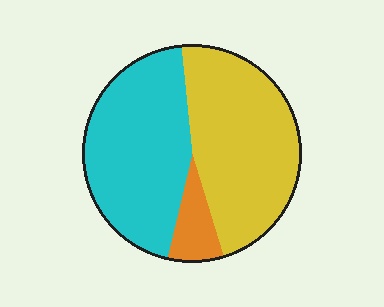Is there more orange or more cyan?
Cyan.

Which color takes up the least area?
Orange, at roughly 10%.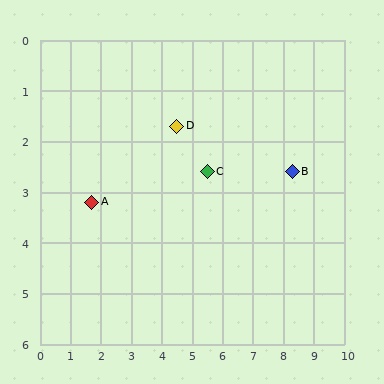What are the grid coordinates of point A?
Point A is at approximately (1.7, 3.2).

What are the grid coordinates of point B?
Point B is at approximately (8.3, 2.6).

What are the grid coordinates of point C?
Point C is at approximately (5.5, 2.6).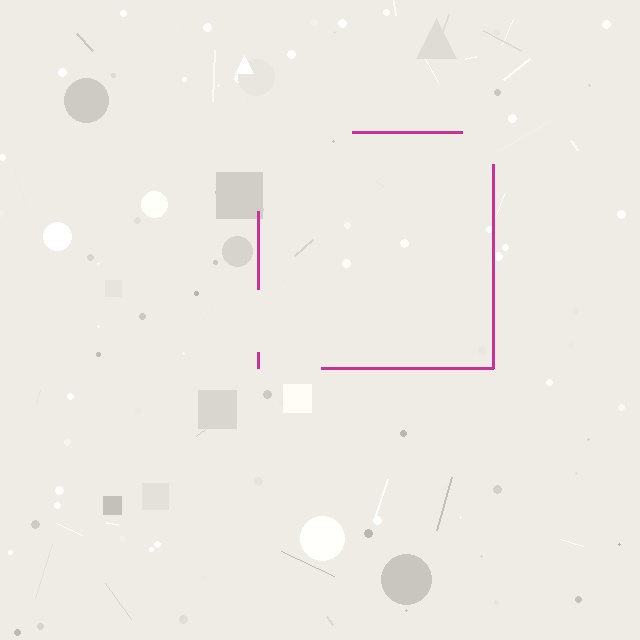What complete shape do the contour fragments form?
The contour fragments form a square.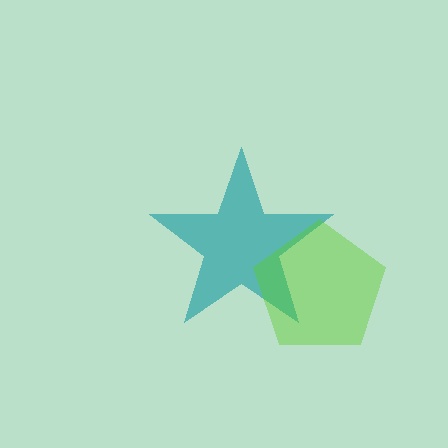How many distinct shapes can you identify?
There are 2 distinct shapes: a teal star, a lime pentagon.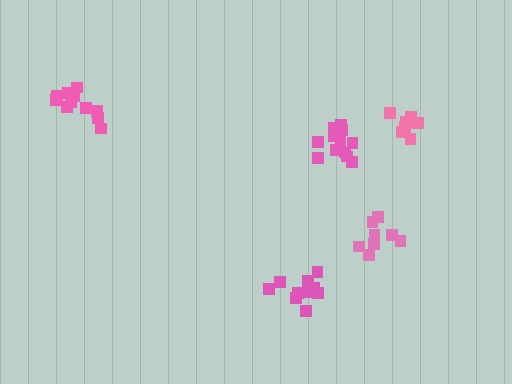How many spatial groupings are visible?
There are 5 spatial groupings.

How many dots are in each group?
Group 1: 11 dots, Group 2: 8 dots, Group 3: 8 dots, Group 4: 12 dots, Group 5: 10 dots (49 total).